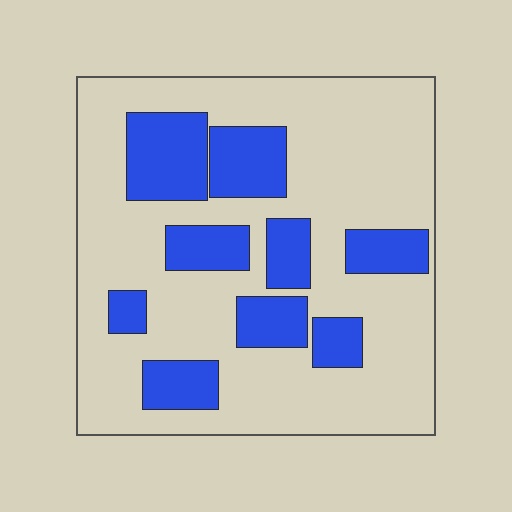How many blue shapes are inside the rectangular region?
9.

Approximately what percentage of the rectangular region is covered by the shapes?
Approximately 30%.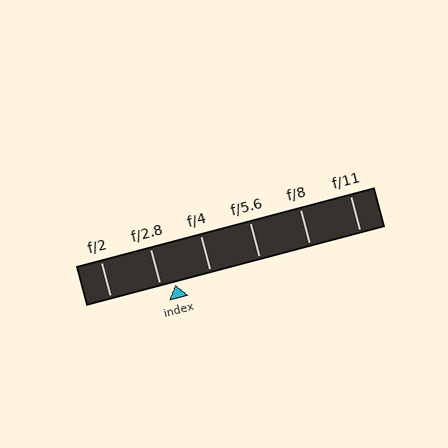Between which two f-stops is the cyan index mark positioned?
The index mark is between f/2.8 and f/4.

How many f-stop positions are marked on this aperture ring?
There are 6 f-stop positions marked.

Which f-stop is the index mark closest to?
The index mark is closest to f/2.8.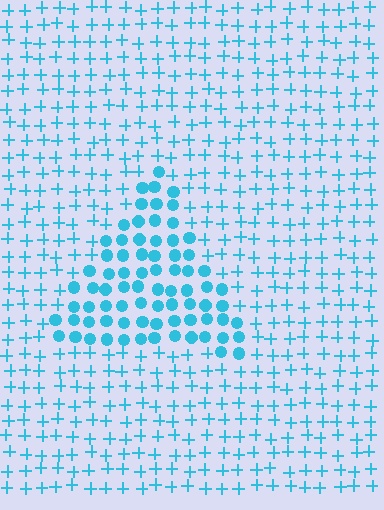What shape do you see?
I see a triangle.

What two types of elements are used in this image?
The image uses circles inside the triangle region and plus signs outside it.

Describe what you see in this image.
The image is filled with small cyan elements arranged in a uniform grid. A triangle-shaped region contains circles, while the surrounding area contains plus signs. The boundary is defined purely by the change in element shape.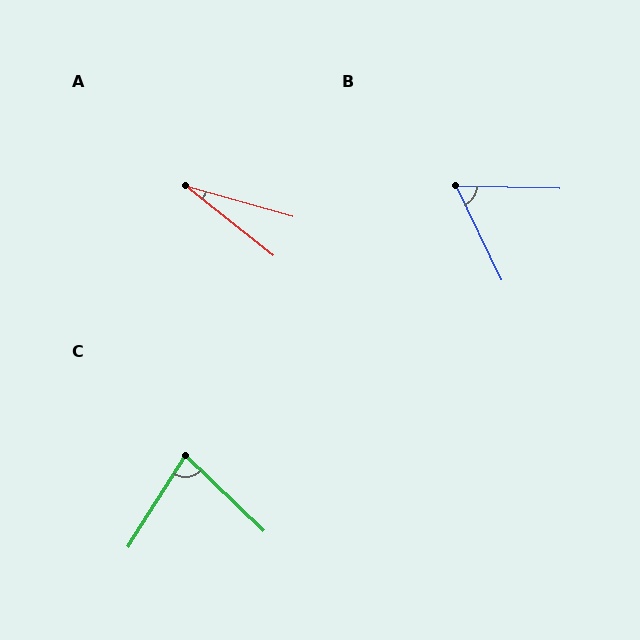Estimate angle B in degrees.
Approximately 63 degrees.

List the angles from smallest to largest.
A (23°), B (63°), C (78°).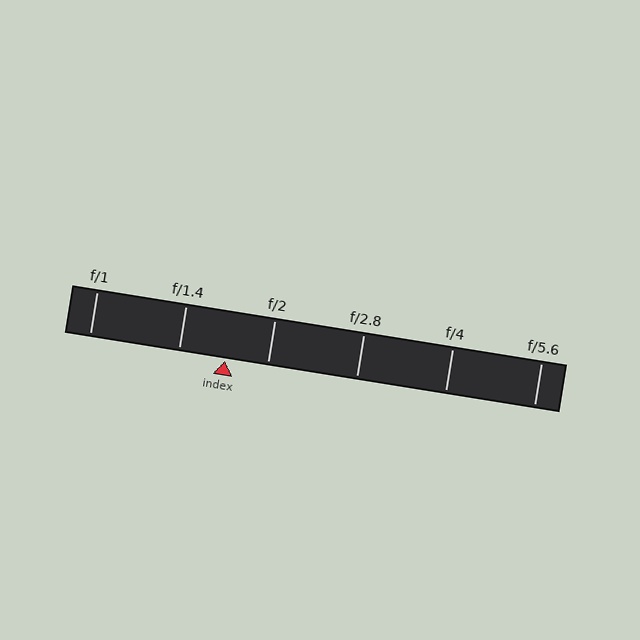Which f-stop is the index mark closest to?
The index mark is closest to f/2.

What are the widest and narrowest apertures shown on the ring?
The widest aperture shown is f/1 and the narrowest is f/5.6.